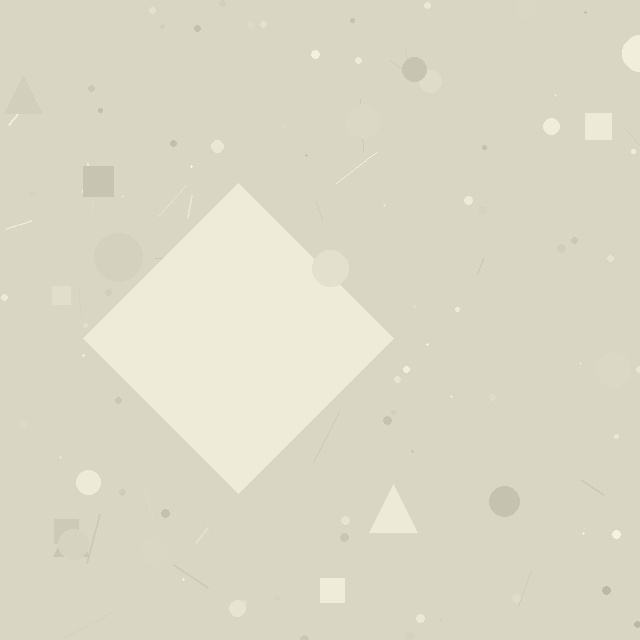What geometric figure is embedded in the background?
A diamond is embedded in the background.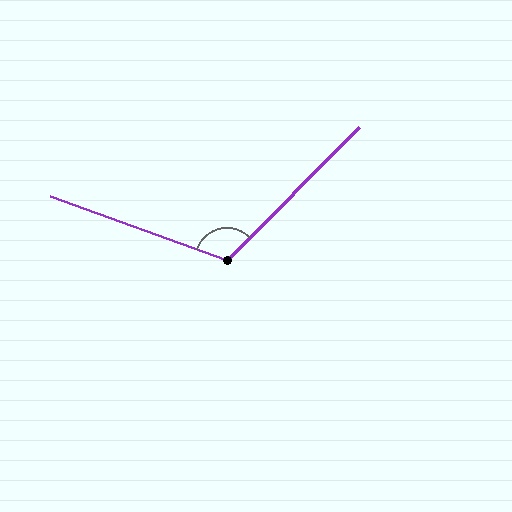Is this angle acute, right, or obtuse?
It is obtuse.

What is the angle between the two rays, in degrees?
Approximately 115 degrees.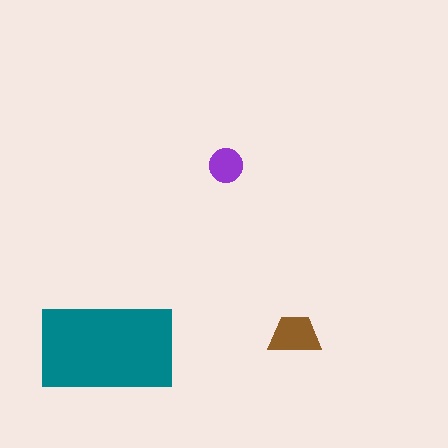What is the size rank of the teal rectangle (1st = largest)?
1st.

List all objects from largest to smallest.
The teal rectangle, the brown trapezoid, the purple circle.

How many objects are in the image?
There are 3 objects in the image.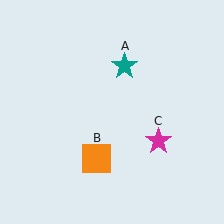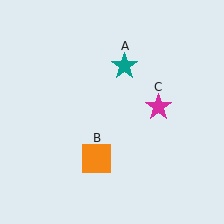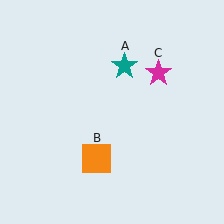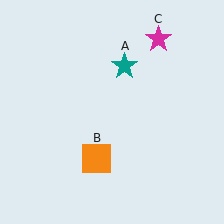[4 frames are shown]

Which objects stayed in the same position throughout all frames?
Teal star (object A) and orange square (object B) remained stationary.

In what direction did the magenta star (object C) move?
The magenta star (object C) moved up.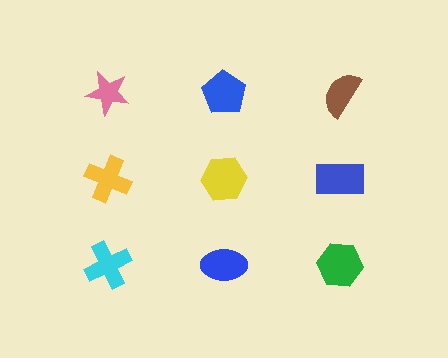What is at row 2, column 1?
A yellow cross.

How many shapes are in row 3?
3 shapes.